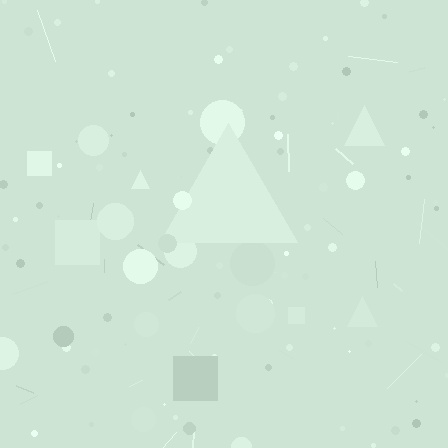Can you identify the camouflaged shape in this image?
The camouflaged shape is a triangle.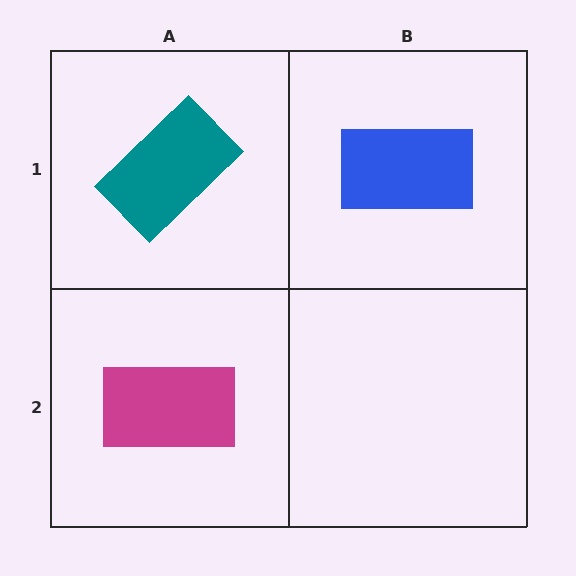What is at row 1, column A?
A teal rectangle.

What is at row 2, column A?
A magenta rectangle.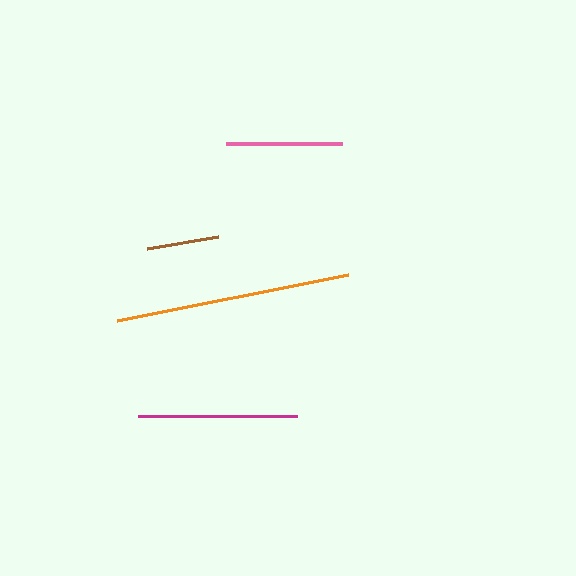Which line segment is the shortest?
The brown line is the shortest at approximately 71 pixels.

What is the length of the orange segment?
The orange segment is approximately 236 pixels long.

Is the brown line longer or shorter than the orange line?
The orange line is longer than the brown line.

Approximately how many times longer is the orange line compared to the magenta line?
The orange line is approximately 1.5 times the length of the magenta line.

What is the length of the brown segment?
The brown segment is approximately 71 pixels long.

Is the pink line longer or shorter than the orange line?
The orange line is longer than the pink line.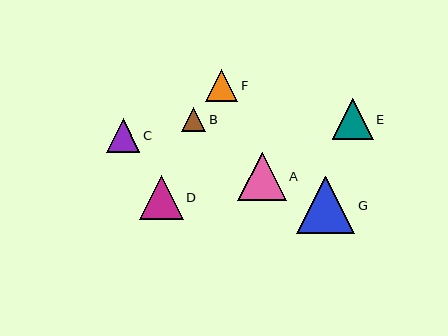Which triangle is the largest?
Triangle G is the largest with a size of approximately 58 pixels.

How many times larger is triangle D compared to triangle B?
Triangle D is approximately 1.8 times the size of triangle B.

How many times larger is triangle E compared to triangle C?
Triangle E is approximately 1.2 times the size of triangle C.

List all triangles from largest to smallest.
From largest to smallest: G, A, D, E, C, F, B.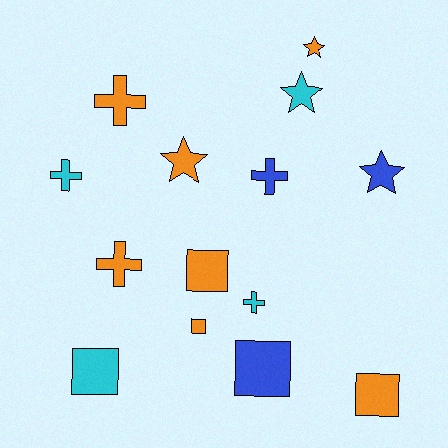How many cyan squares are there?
There is 1 cyan square.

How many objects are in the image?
There are 14 objects.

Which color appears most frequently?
Orange, with 7 objects.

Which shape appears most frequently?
Square, with 5 objects.